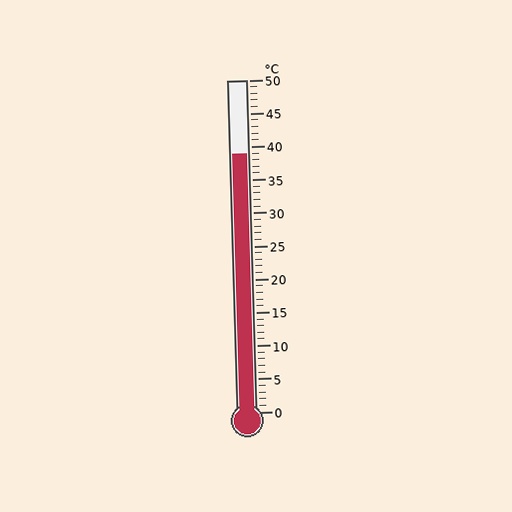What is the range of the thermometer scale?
The thermometer scale ranges from 0°C to 50°C.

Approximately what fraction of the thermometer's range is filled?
The thermometer is filled to approximately 80% of its range.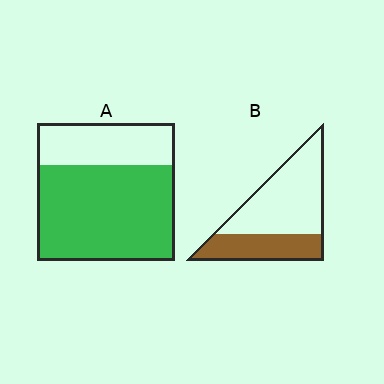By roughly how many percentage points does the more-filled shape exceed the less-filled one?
By roughly 35 percentage points (A over B).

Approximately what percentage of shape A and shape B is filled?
A is approximately 70% and B is approximately 35%.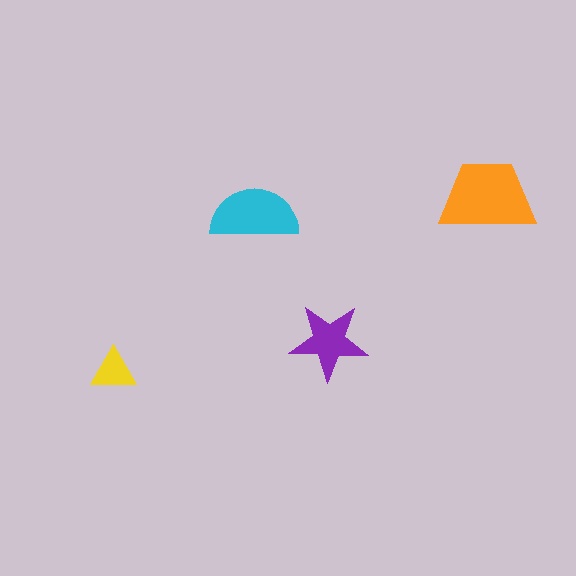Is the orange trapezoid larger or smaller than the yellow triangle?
Larger.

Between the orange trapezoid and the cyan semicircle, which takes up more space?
The orange trapezoid.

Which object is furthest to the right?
The orange trapezoid is rightmost.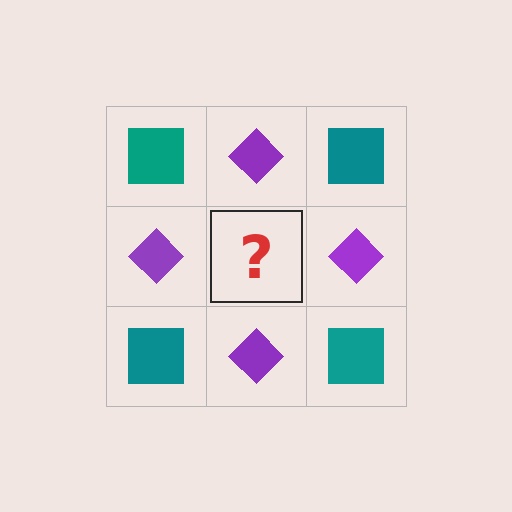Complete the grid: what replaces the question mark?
The question mark should be replaced with a teal square.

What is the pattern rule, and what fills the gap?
The rule is that it alternates teal square and purple diamond in a checkerboard pattern. The gap should be filled with a teal square.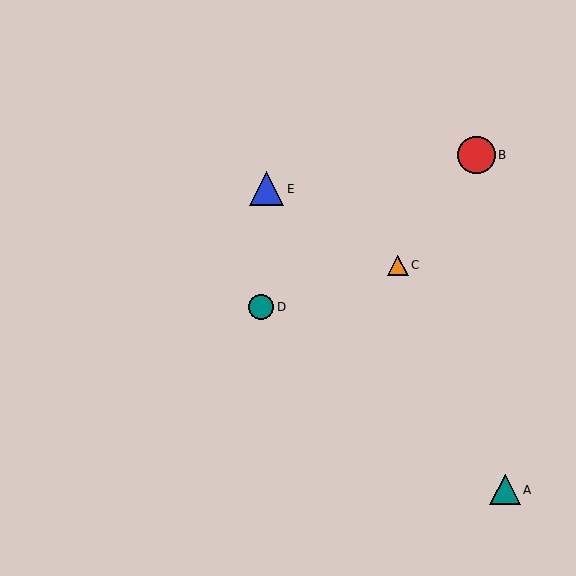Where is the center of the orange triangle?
The center of the orange triangle is at (398, 265).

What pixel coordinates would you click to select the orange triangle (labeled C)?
Click at (398, 265) to select the orange triangle C.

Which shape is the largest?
The red circle (labeled B) is the largest.